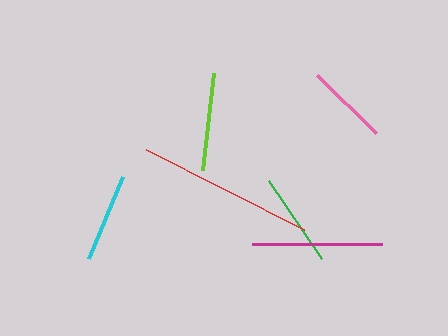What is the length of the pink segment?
The pink segment is approximately 83 pixels long.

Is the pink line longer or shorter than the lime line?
The lime line is longer than the pink line.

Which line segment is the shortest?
The pink line is the shortest at approximately 83 pixels.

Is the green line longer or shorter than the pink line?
The green line is longer than the pink line.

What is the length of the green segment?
The green segment is approximately 94 pixels long.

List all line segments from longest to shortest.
From longest to shortest: red, magenta, lime, green, cyan, pink.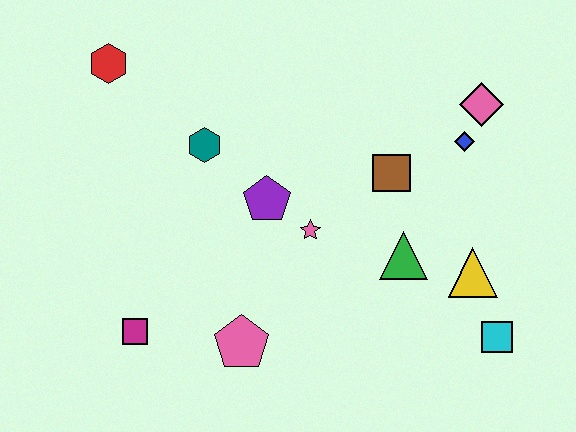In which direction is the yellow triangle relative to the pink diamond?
The yellow triangle is below the pink diamond.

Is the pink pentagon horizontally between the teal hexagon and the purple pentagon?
Yes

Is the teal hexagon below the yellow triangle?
No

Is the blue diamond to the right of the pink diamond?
No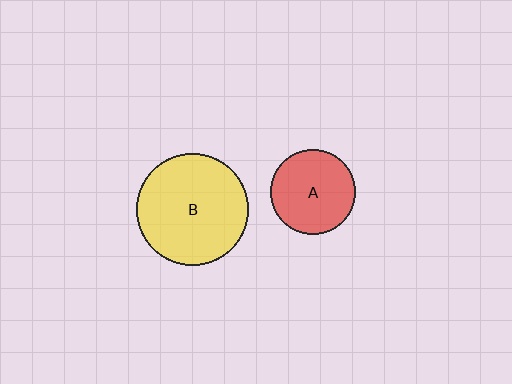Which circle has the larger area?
Circle B (yellow).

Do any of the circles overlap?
No, none of the circles overlap.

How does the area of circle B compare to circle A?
Approximately 1.8 times.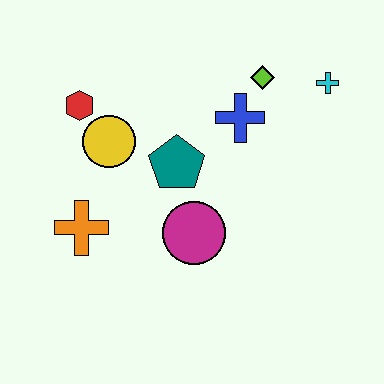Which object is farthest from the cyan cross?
The orange cross is farthest from the cyan cross.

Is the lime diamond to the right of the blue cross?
Yes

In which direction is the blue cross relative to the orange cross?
The blue cross is to the right of the orange cross.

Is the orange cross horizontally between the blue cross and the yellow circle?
No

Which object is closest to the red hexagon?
The yellow circle is closest to the red hexagon.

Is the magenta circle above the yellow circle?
No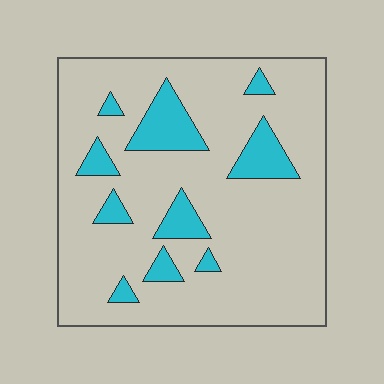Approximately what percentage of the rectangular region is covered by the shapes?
Approximately 15%.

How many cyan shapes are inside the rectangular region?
10.